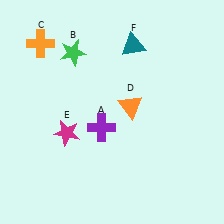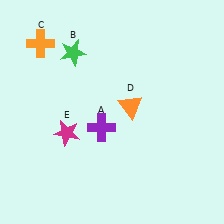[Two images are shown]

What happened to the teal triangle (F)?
The teal triangle (F) was removed in Image 2. It was in the top-right area of Image 1.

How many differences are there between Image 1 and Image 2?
There is 1 difference between the two images.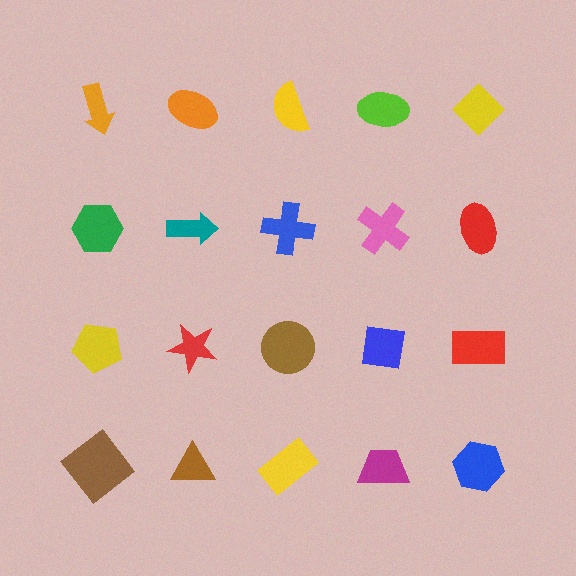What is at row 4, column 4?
A magenta trapezoid.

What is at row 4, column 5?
A blue hexagon.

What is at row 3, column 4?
A blue square.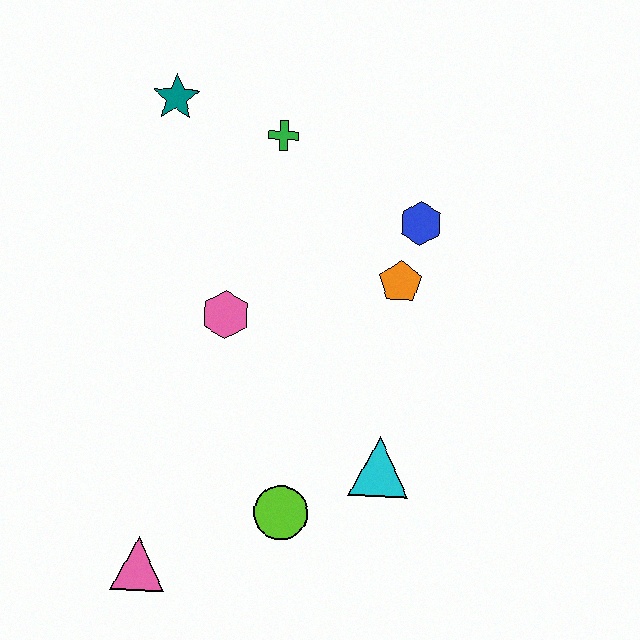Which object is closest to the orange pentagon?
The blue hexagon is closest to the orange pentagon.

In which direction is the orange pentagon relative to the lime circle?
The orange pentagon is above the lime circle.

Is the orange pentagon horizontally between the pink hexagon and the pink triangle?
No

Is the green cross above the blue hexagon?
Yes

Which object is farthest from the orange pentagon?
The pink triangle is farthest from the orange pentagon.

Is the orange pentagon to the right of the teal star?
Yes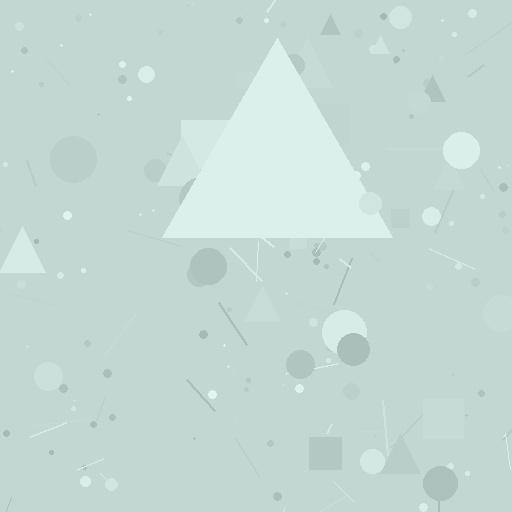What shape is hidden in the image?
A triangle is hidden in the image.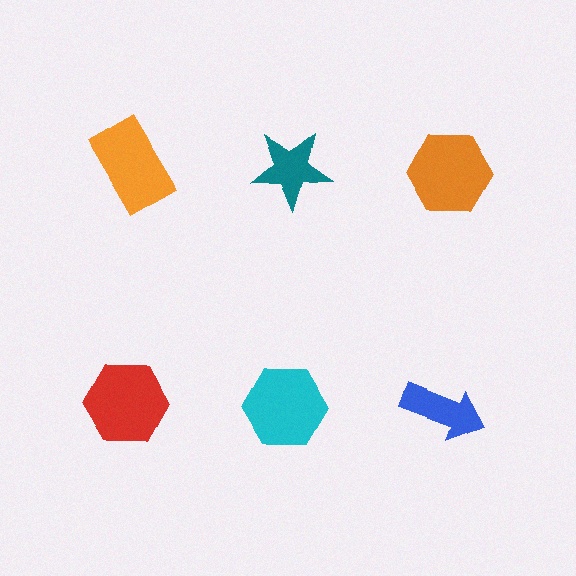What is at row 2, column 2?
A cyan hexagon.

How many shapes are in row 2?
3 shapes.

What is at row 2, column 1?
A red hexagon.